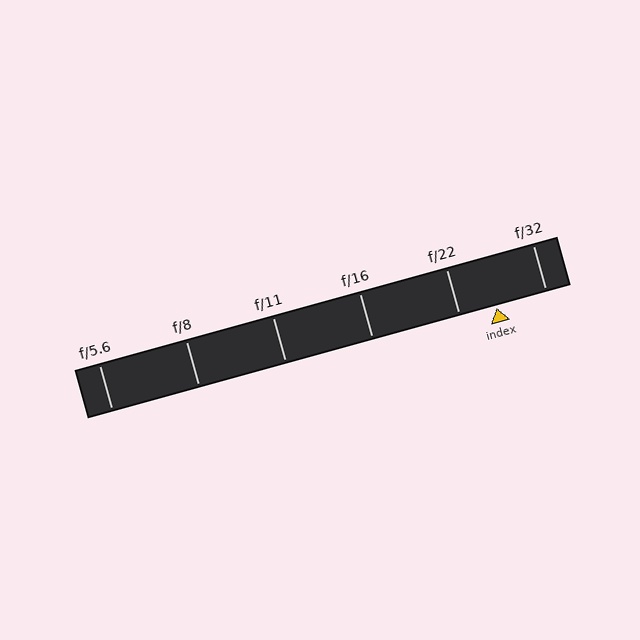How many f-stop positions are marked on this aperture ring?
There are 6 f-stop positions marked.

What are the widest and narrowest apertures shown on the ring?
The widest aperture shown is f/5.6 and the narrowest is f/32.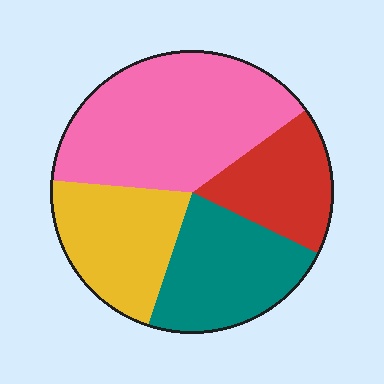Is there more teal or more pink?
Pink.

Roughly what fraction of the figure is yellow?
Yellow covers 21% of the figure.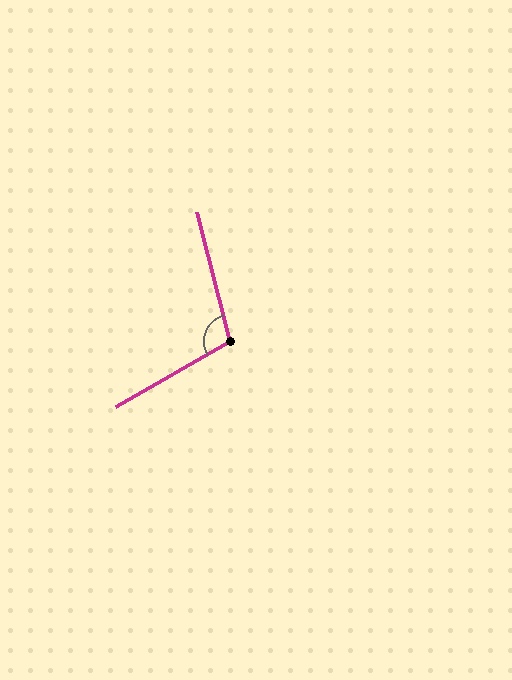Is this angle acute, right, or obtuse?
It is obtuse.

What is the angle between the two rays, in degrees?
Approximately 106 degrees.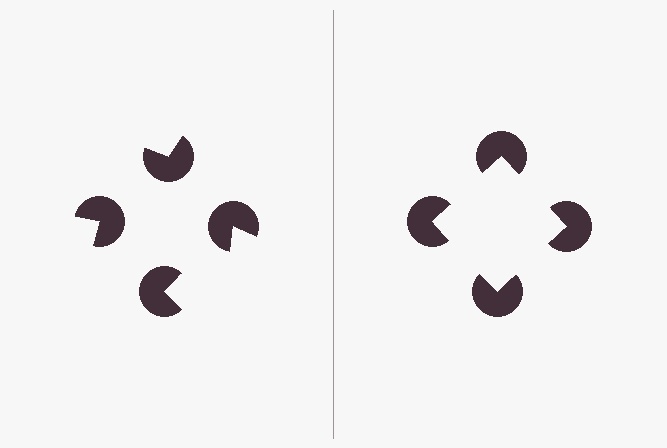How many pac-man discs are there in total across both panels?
8 — 4 on each side.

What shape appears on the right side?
An illusory square.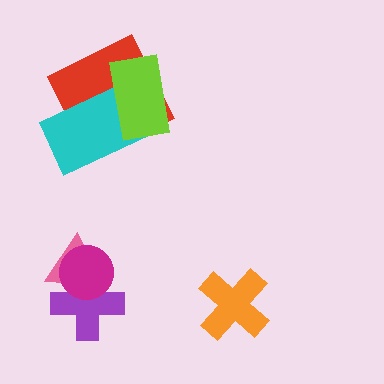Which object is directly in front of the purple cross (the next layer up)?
The pink triangle is directly in front of the purple cross.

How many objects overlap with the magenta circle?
2 objects overlap with the magenta circle.